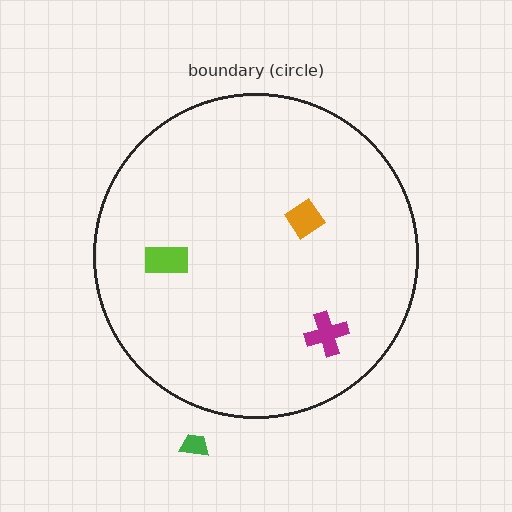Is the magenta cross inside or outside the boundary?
Inside.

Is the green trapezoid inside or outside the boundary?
Outside.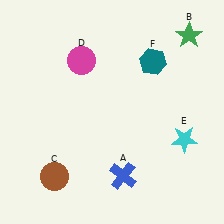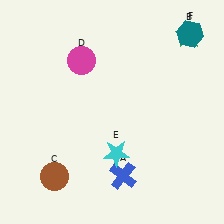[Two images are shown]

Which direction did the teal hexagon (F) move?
The teal hexagon (F) moved right.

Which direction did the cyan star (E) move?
The cyan star (E) moved left.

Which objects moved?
The objects that moved are: the cyan star (E), the teal hexagon (F).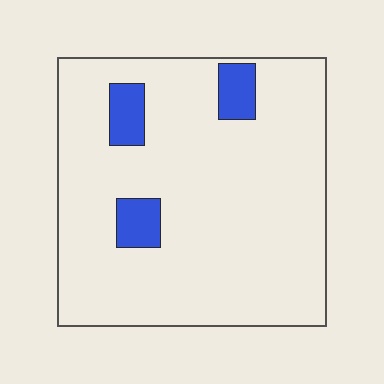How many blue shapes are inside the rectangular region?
3.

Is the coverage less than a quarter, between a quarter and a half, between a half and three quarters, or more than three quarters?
Less than a quarter.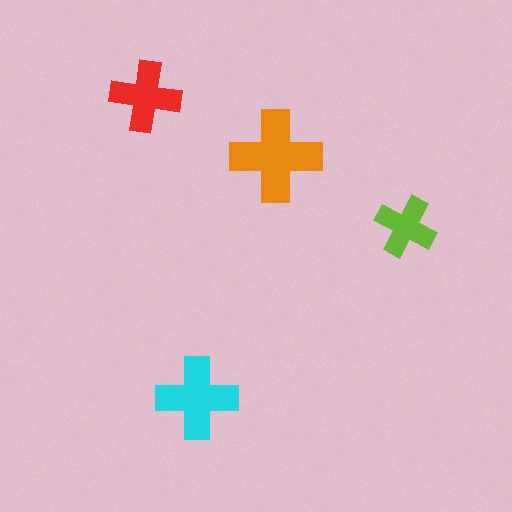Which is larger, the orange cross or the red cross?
The orange one.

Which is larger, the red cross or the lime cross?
The red one.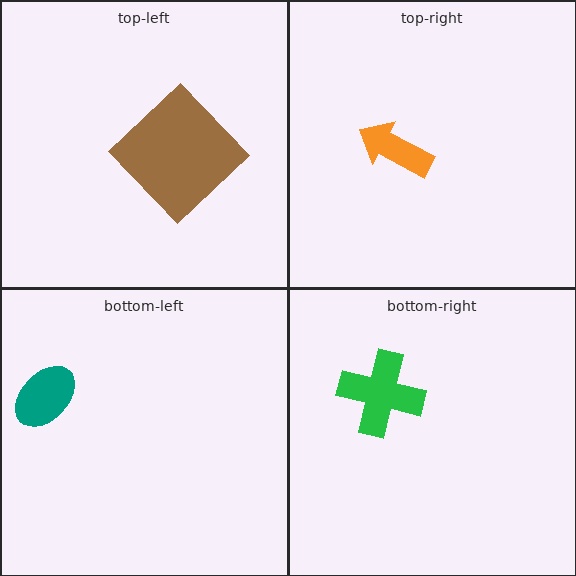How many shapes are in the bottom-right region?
1.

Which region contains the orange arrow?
The top-right region.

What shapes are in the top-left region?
The brown diamond.